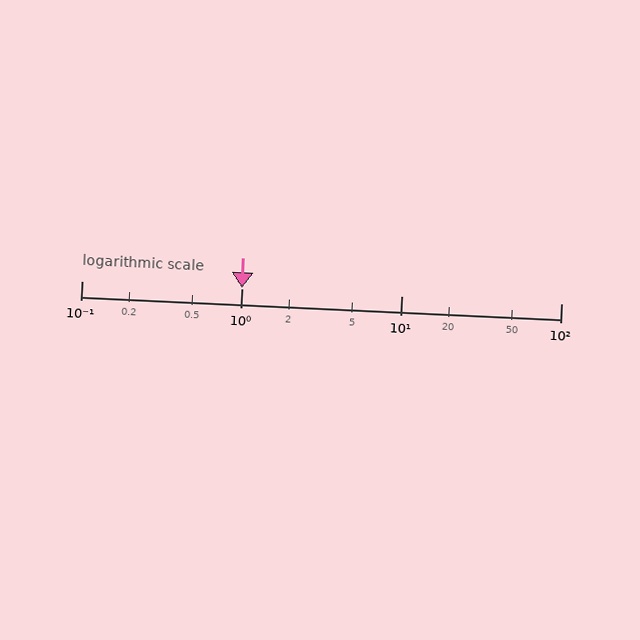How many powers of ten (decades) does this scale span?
The scale spans 3 decades, from 0.1 to 100.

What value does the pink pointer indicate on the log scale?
The pointer indicates approximately 1.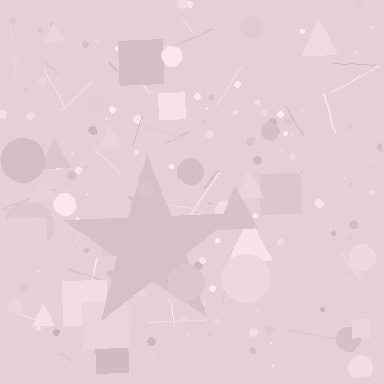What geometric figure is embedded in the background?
A star is embedded in the background.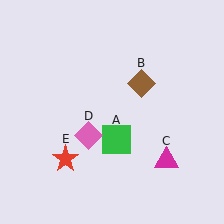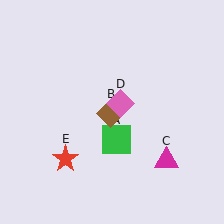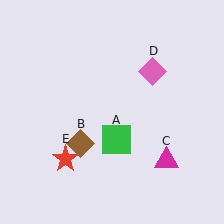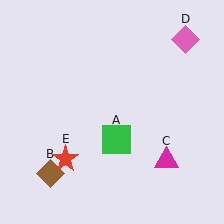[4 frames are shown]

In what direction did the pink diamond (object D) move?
The pink diamond (object D) moved up and to the right.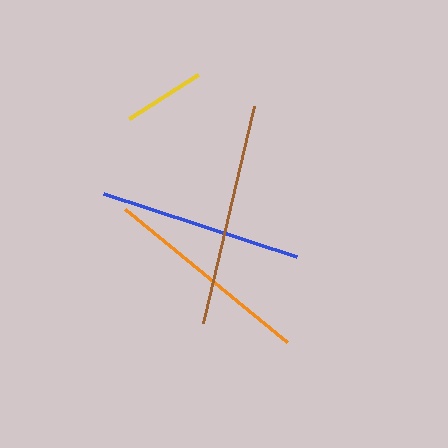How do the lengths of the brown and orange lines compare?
The brown and orange lines are approximately the same length.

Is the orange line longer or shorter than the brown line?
The brown line is longer than the orange line.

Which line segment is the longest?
The brown line is the longest at approximately 223 pixels.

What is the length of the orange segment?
The orange segment is approximately 210 pixels long.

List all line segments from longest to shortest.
From longest to shortest: brown, orange, blue, yellow.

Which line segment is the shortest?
The yellow line is the shortest at approximately 81 pixels.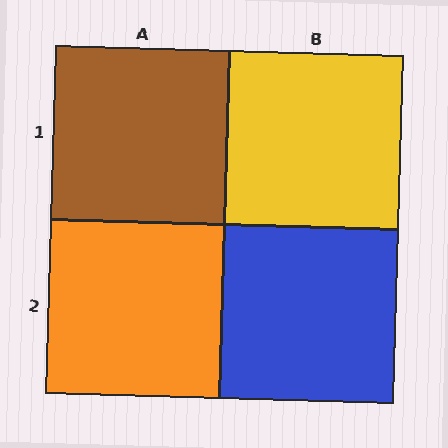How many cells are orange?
1 cell is orange.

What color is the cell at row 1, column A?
Brown.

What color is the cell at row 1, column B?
Yellow.